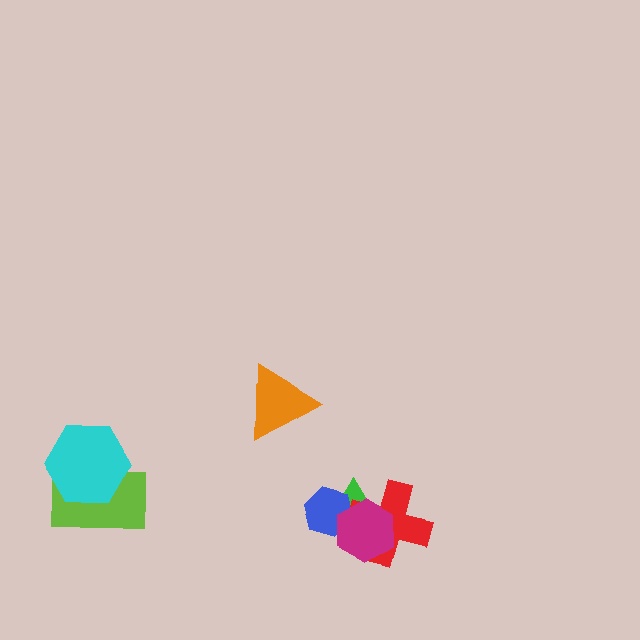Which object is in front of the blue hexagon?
The magenta hexagon is in front of the blue hexagon.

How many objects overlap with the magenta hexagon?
3 objects overlap with the magenta hexagon.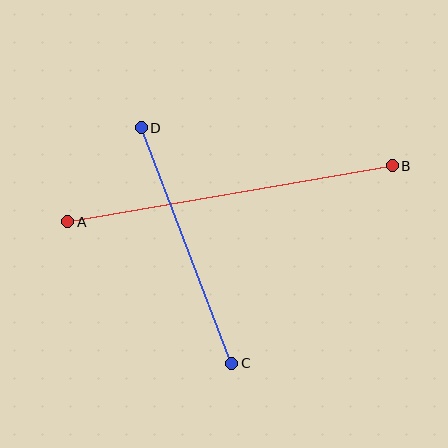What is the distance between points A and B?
The distance is approximately 330 pixels.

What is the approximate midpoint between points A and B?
The midpoint is at approximately (230, 194) pixels.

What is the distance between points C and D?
The distance is approximately 252 pixels.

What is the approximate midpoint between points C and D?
The midpoint is at approximately (186, 246) pixels.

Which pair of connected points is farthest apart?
Points A and B are farthest apart.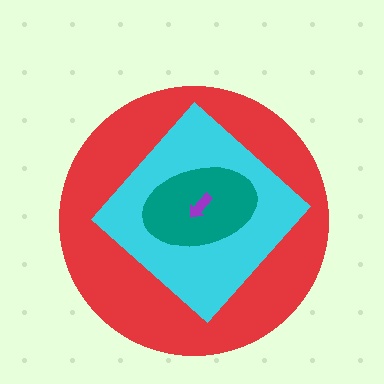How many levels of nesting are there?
4.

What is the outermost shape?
The red circle.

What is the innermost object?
The purple arrow.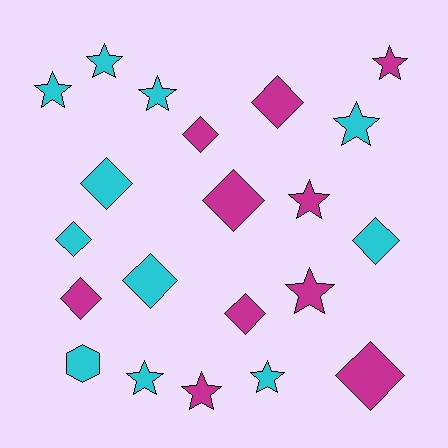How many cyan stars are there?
There are 6 cyan stars.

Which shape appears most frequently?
Star, with 10 objects.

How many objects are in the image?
There are 21 objects.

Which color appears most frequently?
Cyan, with 11 objects.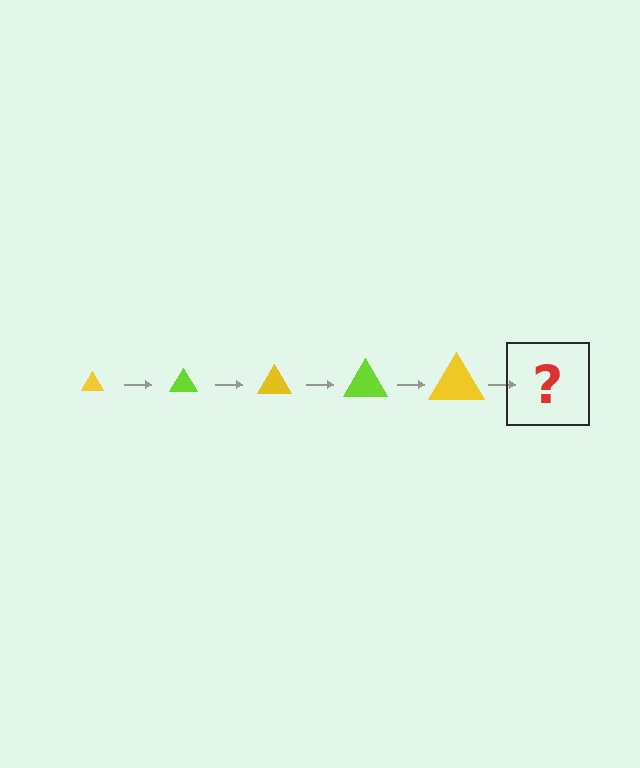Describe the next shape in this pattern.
It should be a lime triangle, larger than the previous one.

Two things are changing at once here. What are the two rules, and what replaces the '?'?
The two rules are that the triangle grows larger each step and the color cycles through yellow and lime. The '?' should be a lime triangle, larger than the previous one.